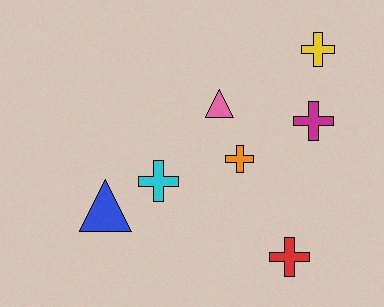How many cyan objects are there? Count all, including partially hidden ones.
There is 1 cyan object.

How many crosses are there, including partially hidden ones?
There are 5 crosses.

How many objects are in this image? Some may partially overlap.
There are 7 objects.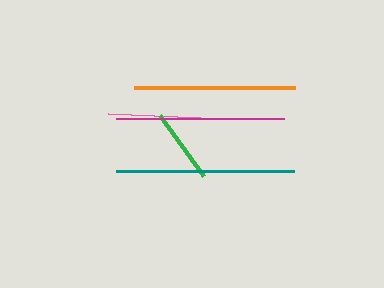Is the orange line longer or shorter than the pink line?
The orange line is longer than the pink line.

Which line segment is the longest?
The teal line is the longest at approximately 178 pixels.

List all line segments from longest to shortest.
From longest to shortest: teal, magenta, orange, pink, green.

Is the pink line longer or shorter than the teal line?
The teal line is longer than the pink line.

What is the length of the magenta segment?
The magenta segment is approximately 168 pixels long.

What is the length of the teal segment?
The teal segment is approximately 178 pixels long.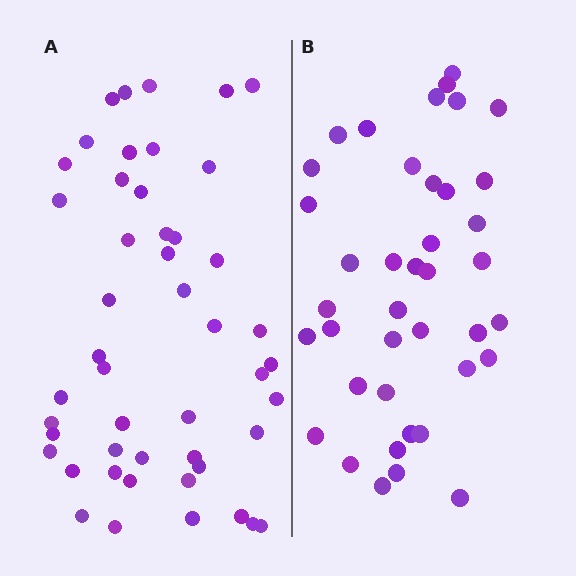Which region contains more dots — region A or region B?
Region A (the left region) has more dots.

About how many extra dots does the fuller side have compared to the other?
Region A has roughly 8 or so more dots than region B.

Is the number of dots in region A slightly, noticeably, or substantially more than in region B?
Region A has only slightly more — the two regions are fairly close. The ratio is roughly 1.2 to 1.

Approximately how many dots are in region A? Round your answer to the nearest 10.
About 50 dots. (The exact count is 48, which rounds to 50.)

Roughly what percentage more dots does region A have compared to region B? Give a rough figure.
About 20% more.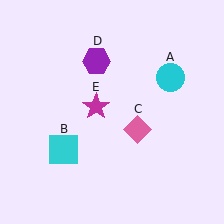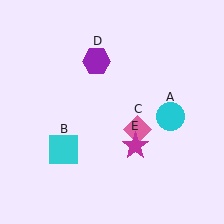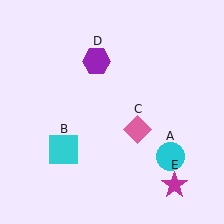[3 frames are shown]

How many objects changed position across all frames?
2 objects changed position: cyan circle (object A), magenta star (object E).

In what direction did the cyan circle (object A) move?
The cyan circle (object A) moved down.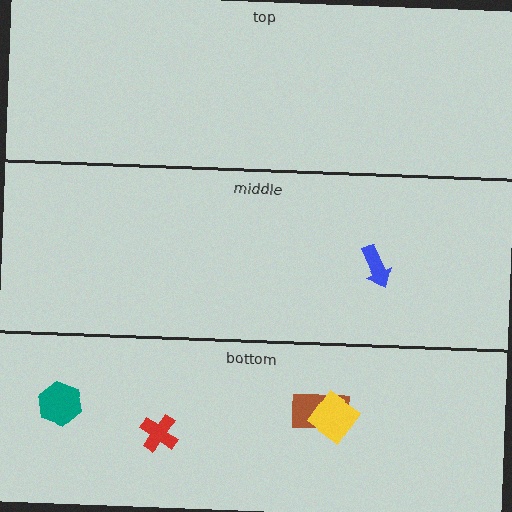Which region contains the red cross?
The bottom region.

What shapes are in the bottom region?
The brown rectangle, the yellow diamond, the red cross, the teal hexagon.